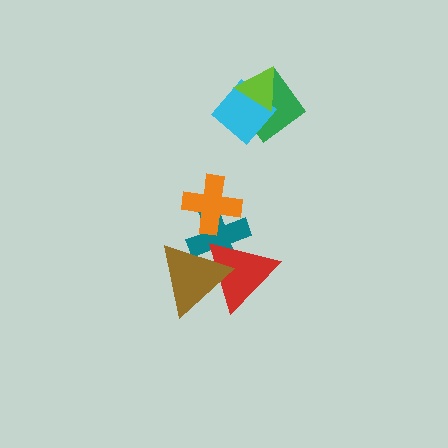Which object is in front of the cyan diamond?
The lime triangle is in front of the cyan diamond.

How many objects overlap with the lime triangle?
2 objects overlap with the lime triangle.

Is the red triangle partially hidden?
Yes, it is partially covered by another shape.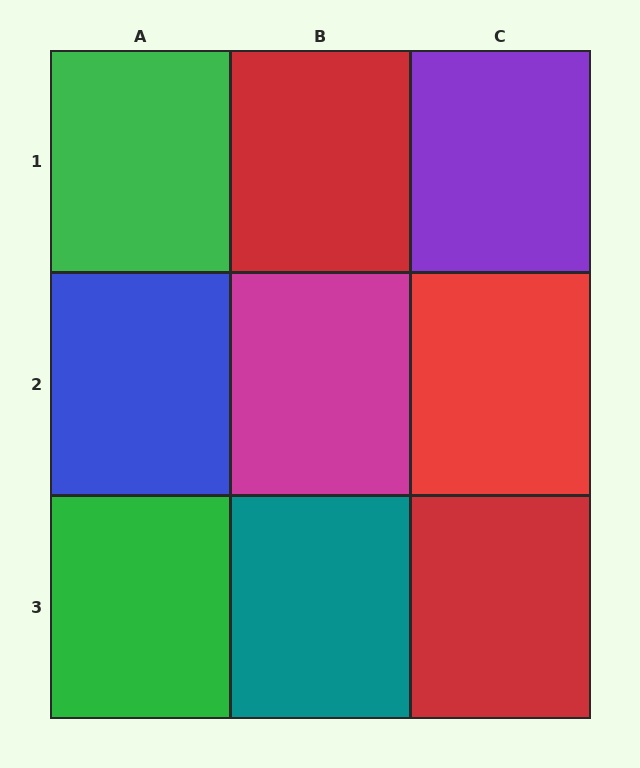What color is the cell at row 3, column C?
Red.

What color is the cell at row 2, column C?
Red.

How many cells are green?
2 cells are green.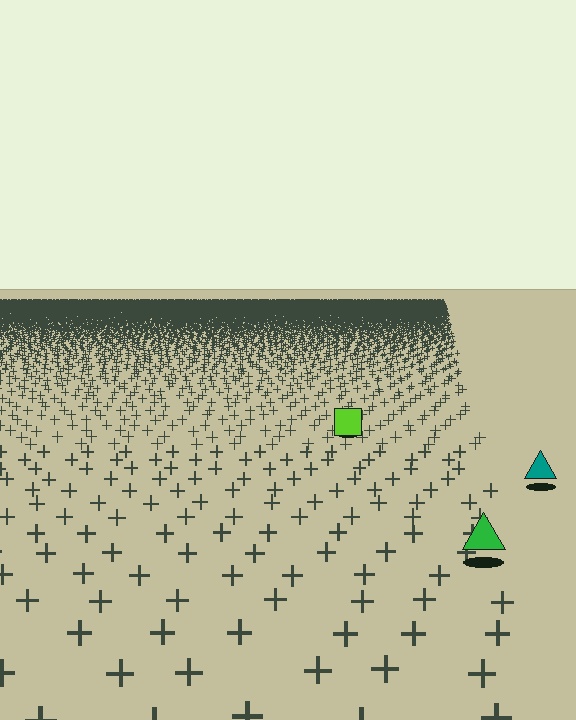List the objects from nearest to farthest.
From nearest to farthest: the green triangle, the teal triangle, the lime square.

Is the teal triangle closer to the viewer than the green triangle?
No. The green triangle is closer — you can tell from the texture gradient: the ground texture is coarser near it.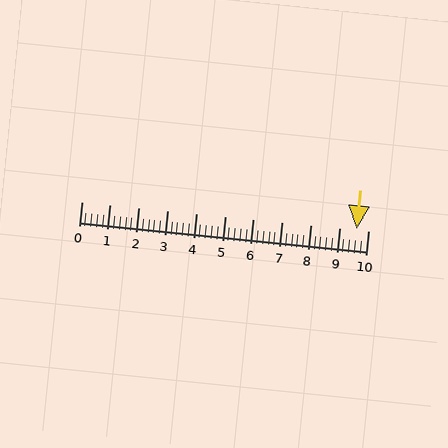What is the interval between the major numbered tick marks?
The major tick marks are spaced 1 units apart.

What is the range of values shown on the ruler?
The ruler shows values from 0 to 10.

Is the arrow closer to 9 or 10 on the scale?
The arrow is closer to 10.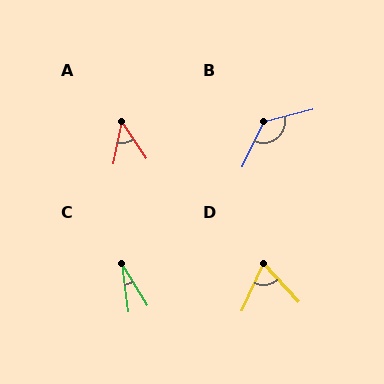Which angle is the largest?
B, at approximately 129 degrees.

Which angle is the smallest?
C, at approximately 24 degrees.